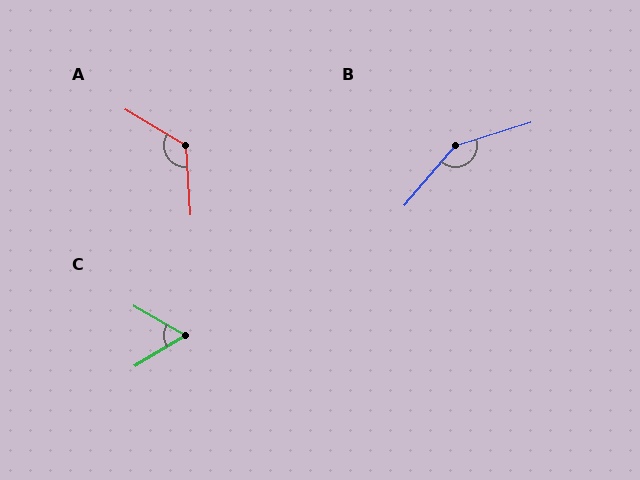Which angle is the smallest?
C, at approximately 62 degrees.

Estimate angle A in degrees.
Approximately 125 degrees.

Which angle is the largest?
B, at approximately 148 degrees.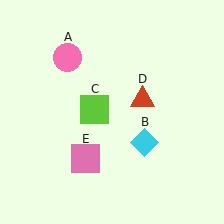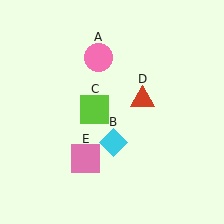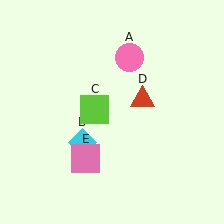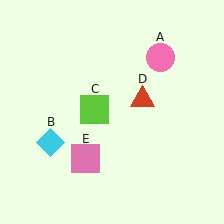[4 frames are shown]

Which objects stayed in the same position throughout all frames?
Lime square (object C) and red triangle (object D) and pink square (object E) remained stationary.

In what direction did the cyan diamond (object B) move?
The cyan diamond (object B) moved left.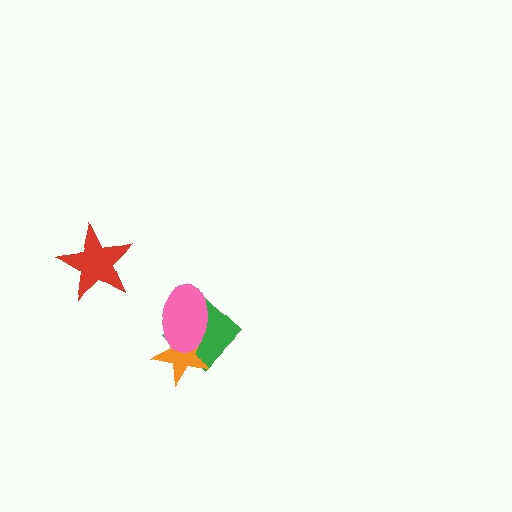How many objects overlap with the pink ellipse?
2 objects overlap with the pink ellipse.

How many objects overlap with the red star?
0 objects overlap with the red star.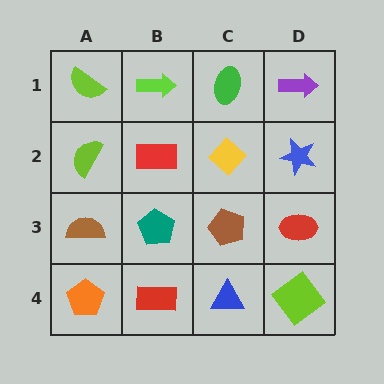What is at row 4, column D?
A lime diamond.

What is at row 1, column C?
A green ellipse.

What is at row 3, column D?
A red ellipse.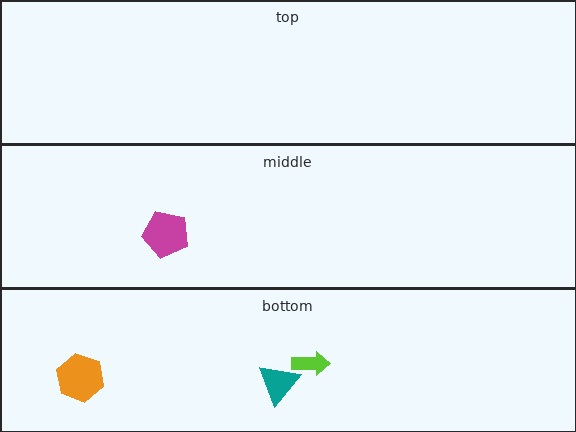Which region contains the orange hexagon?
The bottom region.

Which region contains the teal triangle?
The bottom region.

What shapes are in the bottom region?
The orange hexagon, the teal triangle, the lime arrow.